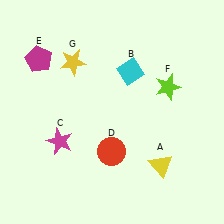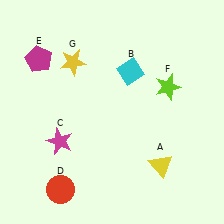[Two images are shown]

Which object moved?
The red circle (D) moved left.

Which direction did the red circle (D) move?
The red circle (D) moved left.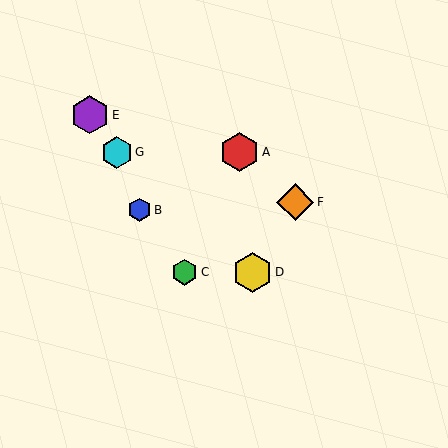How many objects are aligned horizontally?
2 objects (C, D) are aligned horizontally.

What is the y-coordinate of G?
Object G is at y≈152.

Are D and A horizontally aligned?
No, D is at y≈272 and A is at y≈152.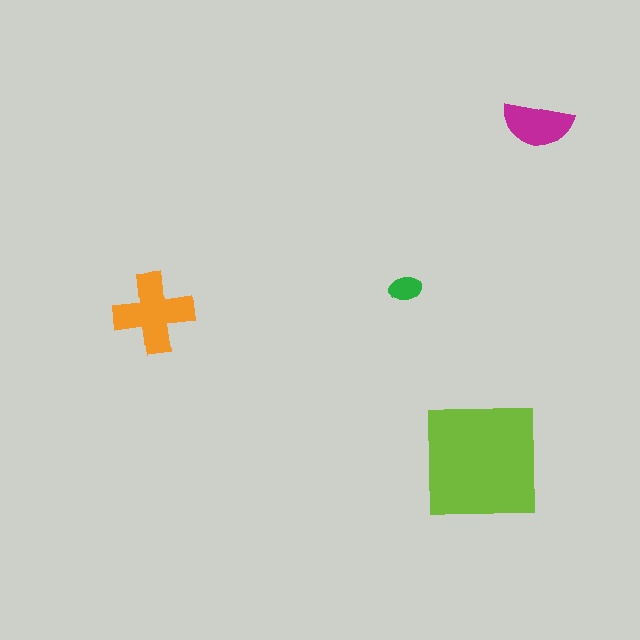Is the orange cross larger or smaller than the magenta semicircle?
Larger.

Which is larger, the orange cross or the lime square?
The lime square.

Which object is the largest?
The lime square.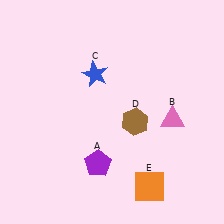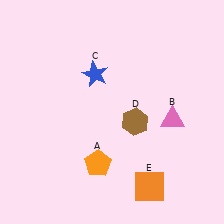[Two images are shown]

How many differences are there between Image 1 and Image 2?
There is 1 difference between the two images.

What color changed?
The pentagon (A) changed from purple in Image 1 to orange in Image 2.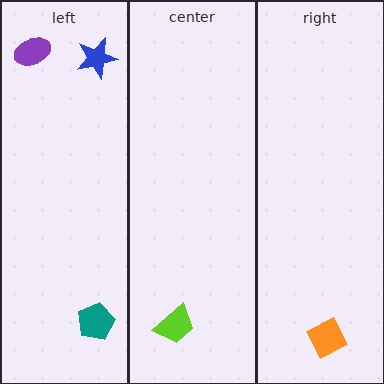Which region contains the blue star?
The left region.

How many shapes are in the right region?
1.